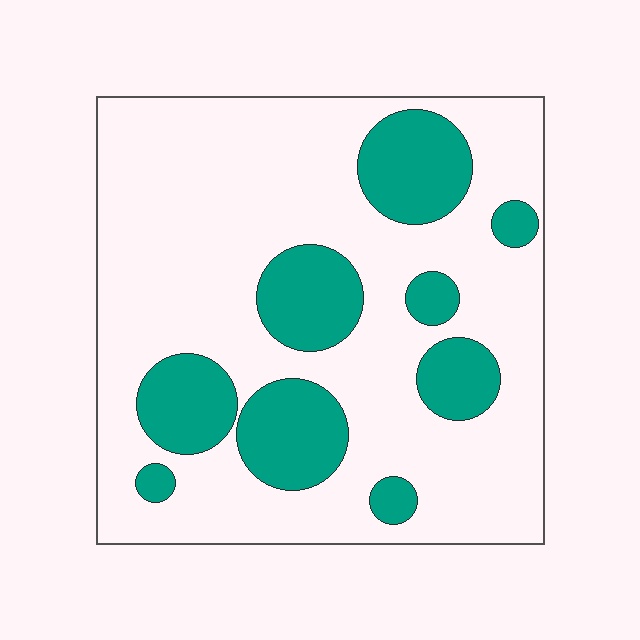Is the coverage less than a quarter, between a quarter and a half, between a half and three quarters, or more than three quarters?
Between a quarter and a half.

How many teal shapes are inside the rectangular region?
9.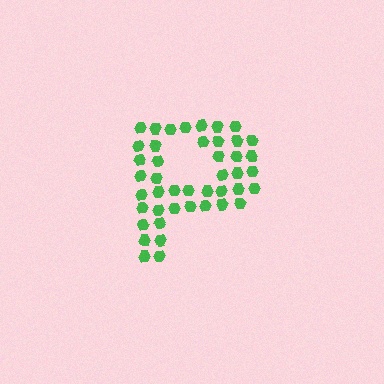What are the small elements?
The small elements are hexagons.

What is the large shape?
The large shape is the letter P.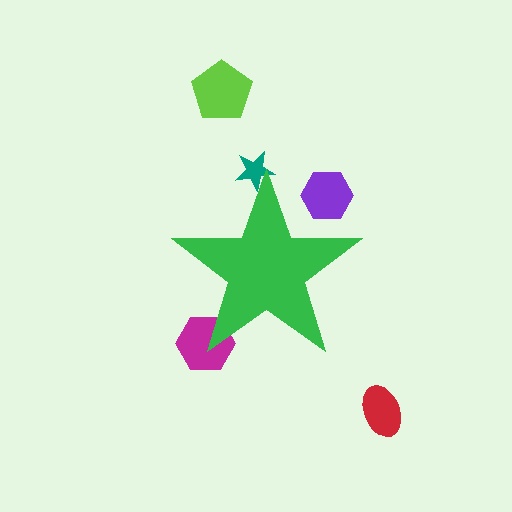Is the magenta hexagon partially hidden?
Yes, the magenta hexagon is partially hidden behind the green star.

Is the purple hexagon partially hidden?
Yes, the purple hexagon is partially hidden behind the green star.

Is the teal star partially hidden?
Yes, the teal star is partially hidden behind the green star.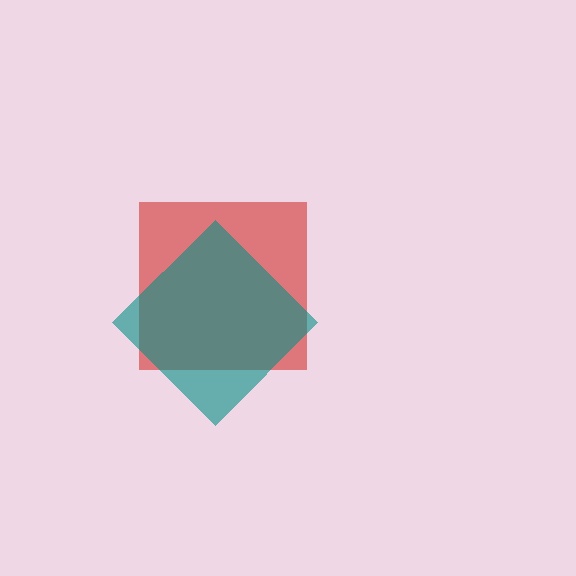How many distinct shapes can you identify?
There are 2 distinct shapes: a red square, a teal diamond.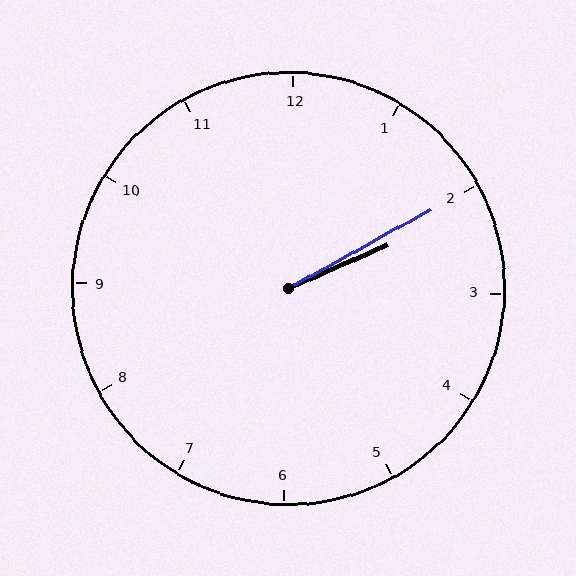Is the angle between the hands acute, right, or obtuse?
It is acute.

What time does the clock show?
2:10.